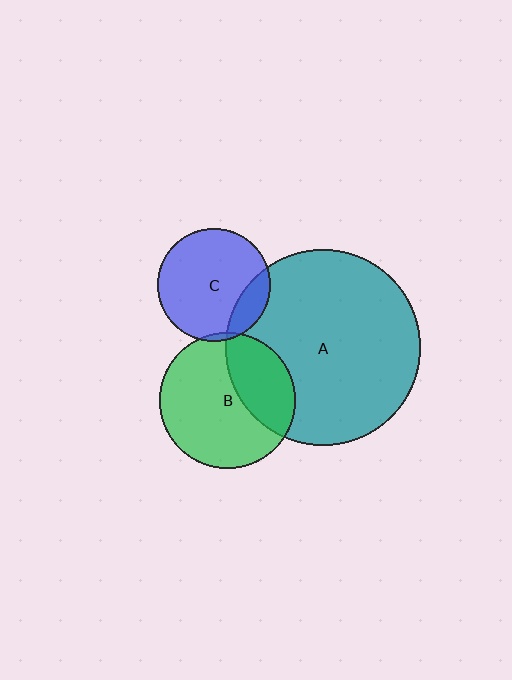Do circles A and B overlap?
Yes.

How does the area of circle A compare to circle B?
Approximately 2.1 times.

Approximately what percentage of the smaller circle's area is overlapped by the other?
Approximately 35%.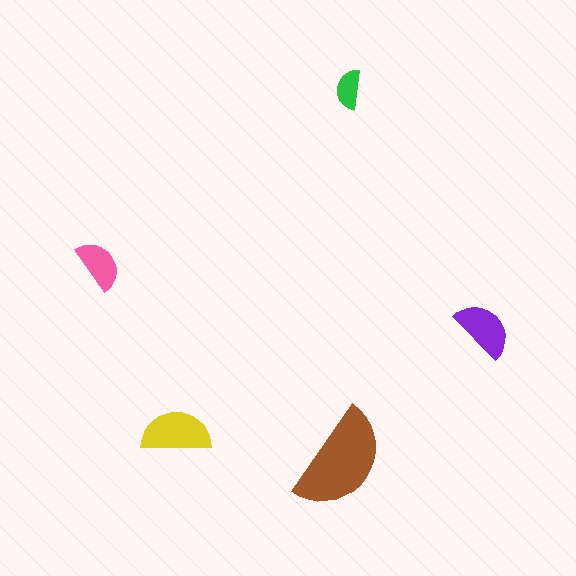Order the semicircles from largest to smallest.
the brown one, the yellow one, the purple one, the pink one, the green one.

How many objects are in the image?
There are 5 objects in the image.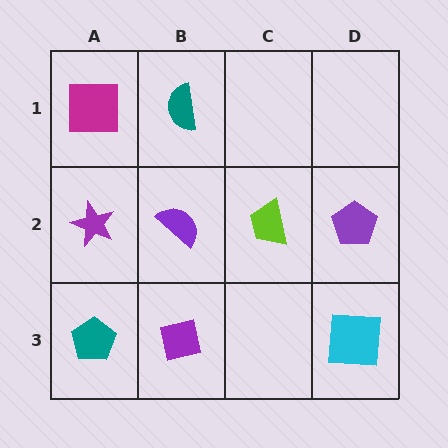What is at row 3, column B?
A purple square.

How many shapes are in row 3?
3 shapes.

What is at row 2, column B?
A purple semicircle.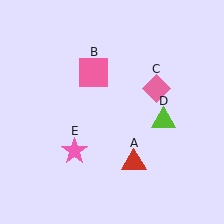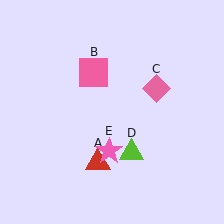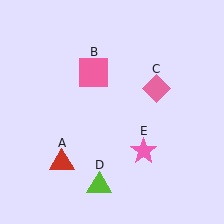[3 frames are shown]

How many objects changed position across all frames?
3 objects changed position: red triangle (object A), lime triangle (object D), pink star (object E).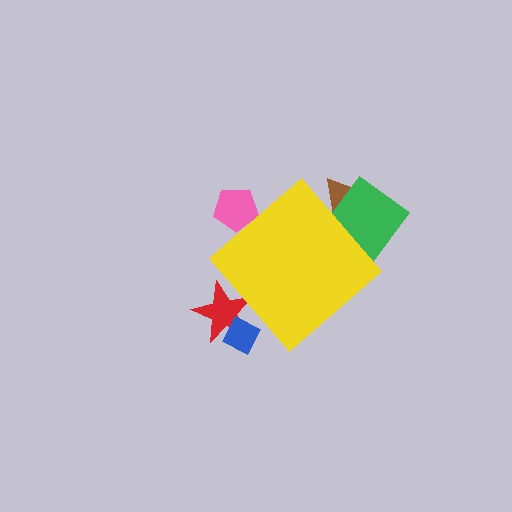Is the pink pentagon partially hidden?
Yes, the pink pentagon is partially hidden behind the yellow diamond.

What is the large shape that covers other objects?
A yellow diamond.